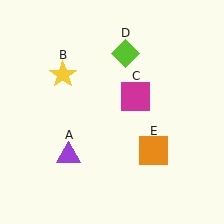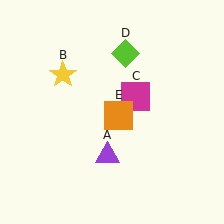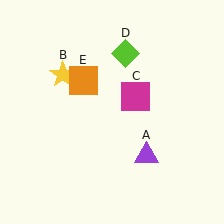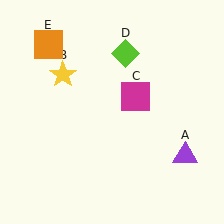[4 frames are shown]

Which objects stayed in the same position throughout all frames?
Yellow star (object B) and magenta square (object C) and lime diamond (object D) remained stationary.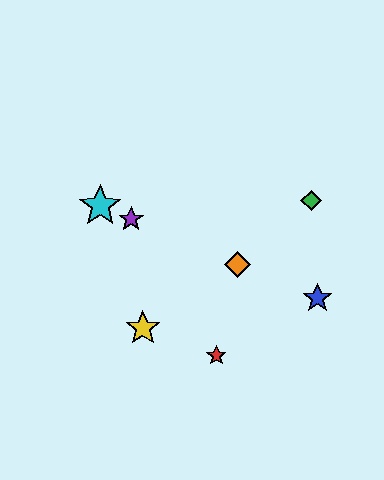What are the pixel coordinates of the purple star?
The purple star is at (131, 219).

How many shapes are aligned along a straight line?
4 shapes (the blue star, the purple star, the orange diamond, the cyan star) are aligned along a straight line.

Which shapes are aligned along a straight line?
The blue star, the purple star, the orange diamond, the cyan star are aligned along a straight line.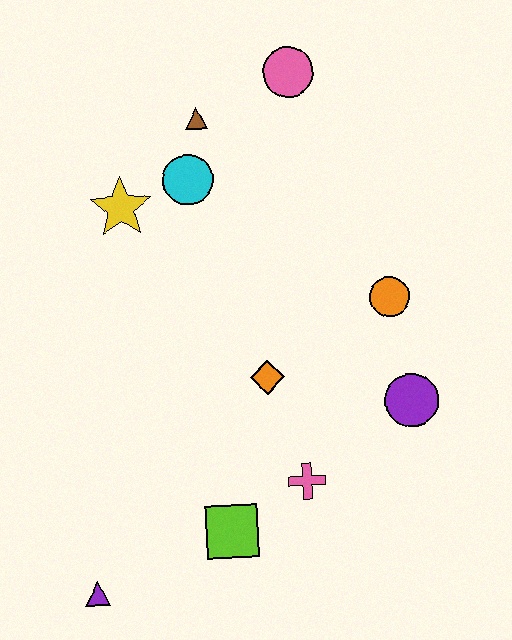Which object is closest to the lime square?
The pink cross is closest to the lime square.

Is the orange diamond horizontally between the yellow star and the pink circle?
Yes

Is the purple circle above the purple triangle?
Yes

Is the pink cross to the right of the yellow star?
Yes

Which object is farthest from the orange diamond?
The pink circle is farthest from the orange diamond.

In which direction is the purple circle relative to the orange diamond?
The purple circle is to the right of the orange diamond.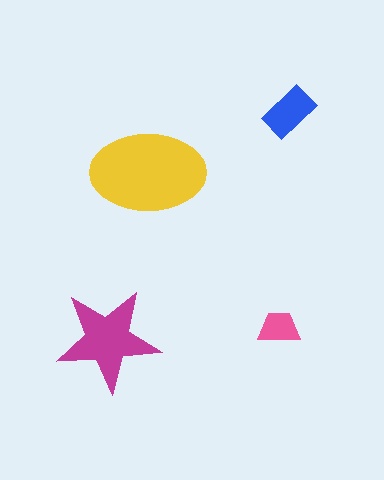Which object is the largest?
The yellow ellipse.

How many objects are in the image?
There are 4 objects in the image.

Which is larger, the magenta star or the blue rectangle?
The magenta star.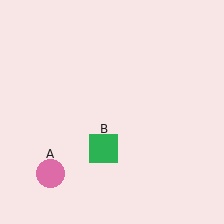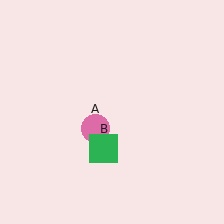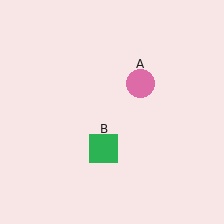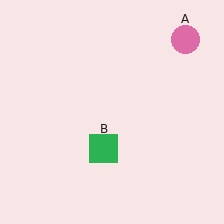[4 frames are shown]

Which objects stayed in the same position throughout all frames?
Green square (object B) remained stationary.